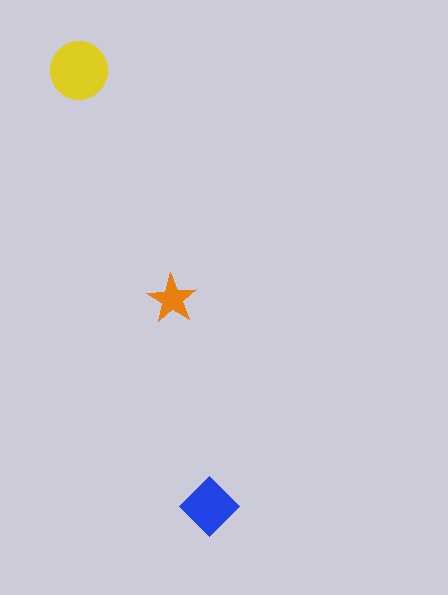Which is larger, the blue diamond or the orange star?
The blue diamond.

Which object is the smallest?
The orange star.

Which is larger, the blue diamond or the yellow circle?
The yellow circle.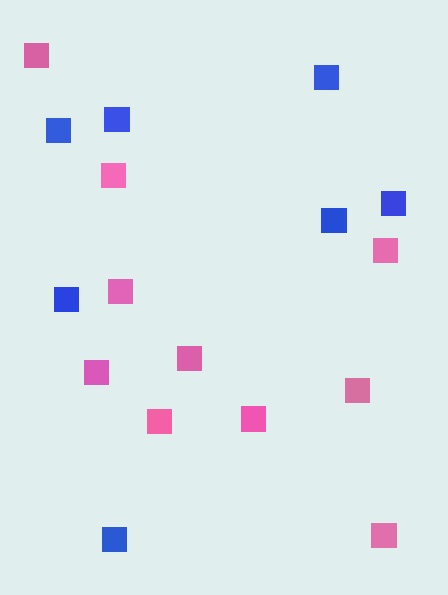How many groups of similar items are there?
There are 2 groups: one group of pink squares (10) and one group of blue squares (7).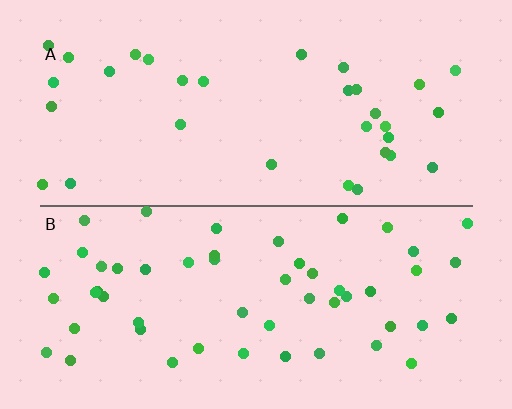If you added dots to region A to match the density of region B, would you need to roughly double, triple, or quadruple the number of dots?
Approximately double.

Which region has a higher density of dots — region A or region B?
B (the bottom).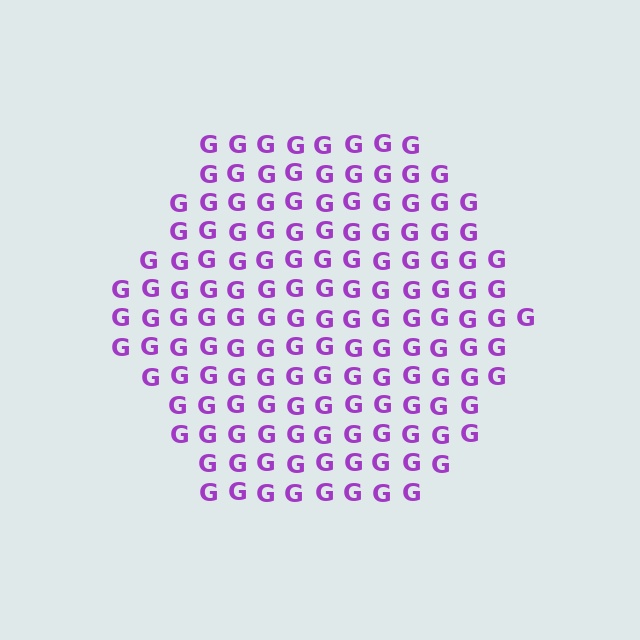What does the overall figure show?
The overall figure shows a hexagon.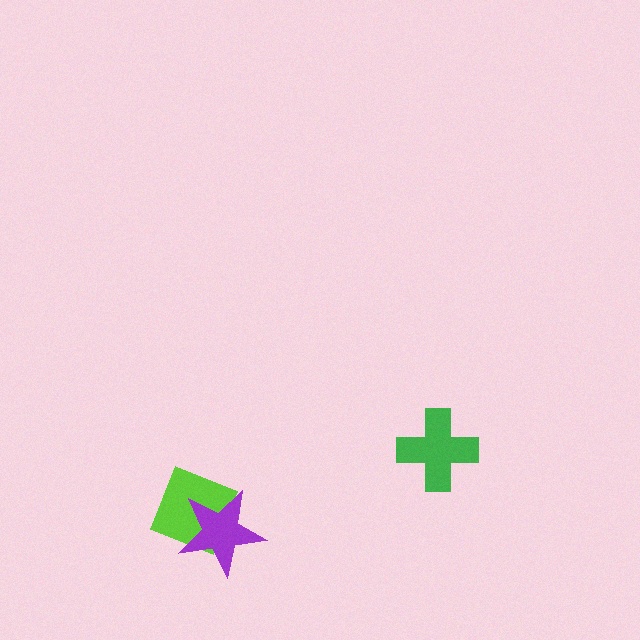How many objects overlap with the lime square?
1 object overlaps with the lime square.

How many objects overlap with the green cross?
0 objects overlap with the green cross.